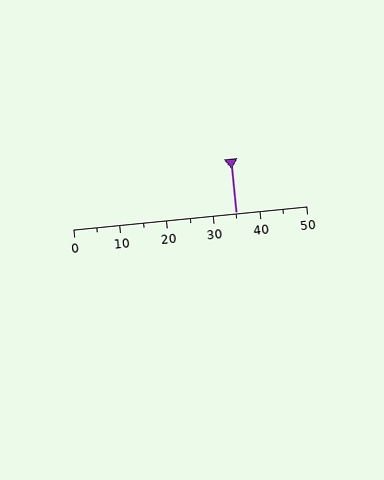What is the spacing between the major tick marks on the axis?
The major ticks are spaced 10 apart.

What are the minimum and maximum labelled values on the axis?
The axis runs from 0 to 50.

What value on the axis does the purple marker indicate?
The marker indicates approximately 35.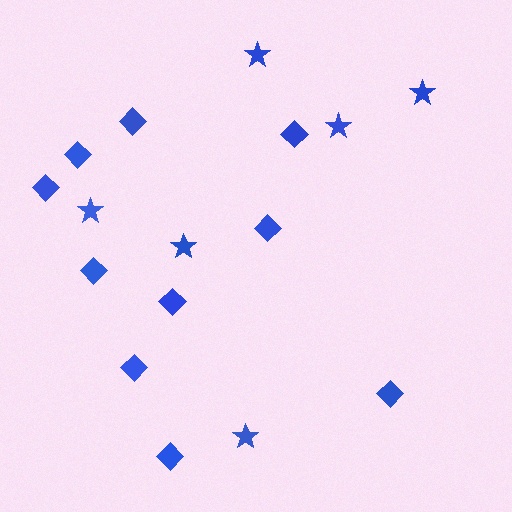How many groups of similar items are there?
There are 2 groups: one group of diamonds (10) and one group of stars (6).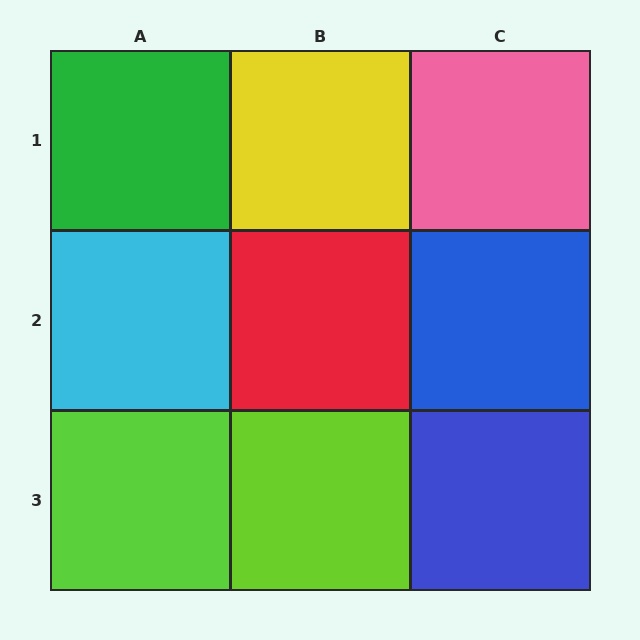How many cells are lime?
2 cells are lime.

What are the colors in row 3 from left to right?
Lime, lime, blue.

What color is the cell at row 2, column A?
Cyan.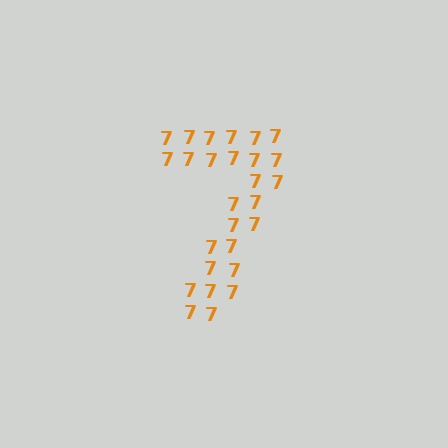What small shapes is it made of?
It is made of small digit 7's.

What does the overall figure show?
The overall figure shows the digit 7.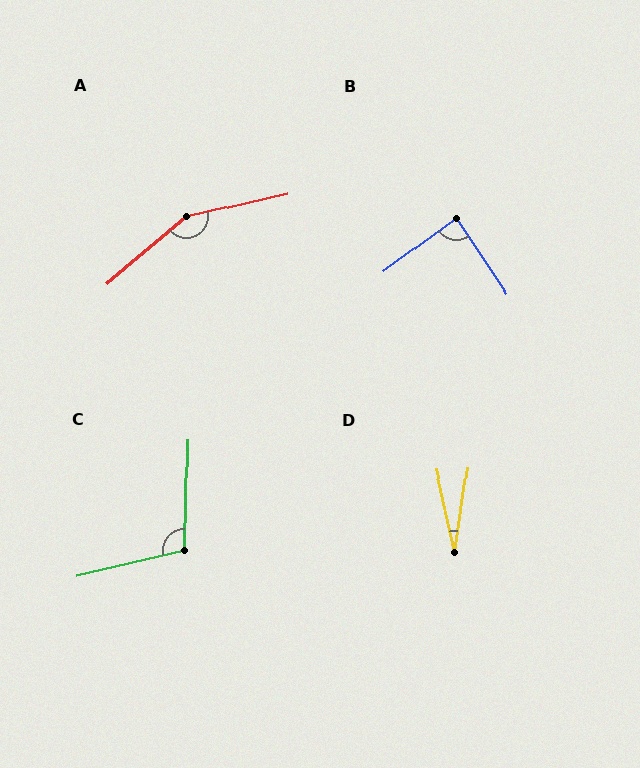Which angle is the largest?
A, at approximately 153 degrees.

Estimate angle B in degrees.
Approximately 87 degrees.